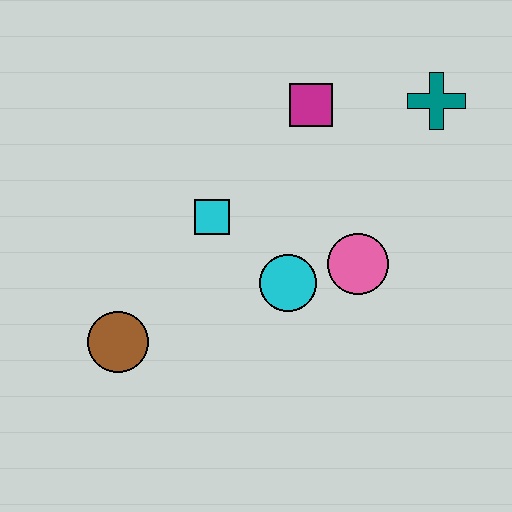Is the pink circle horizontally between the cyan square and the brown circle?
No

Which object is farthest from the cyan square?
The teal cross is farthest from the cyan square.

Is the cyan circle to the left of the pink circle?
Yes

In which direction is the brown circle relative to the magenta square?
The brown circle is below the magenta square.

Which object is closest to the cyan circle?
The pink circle is closest to the cyan circle.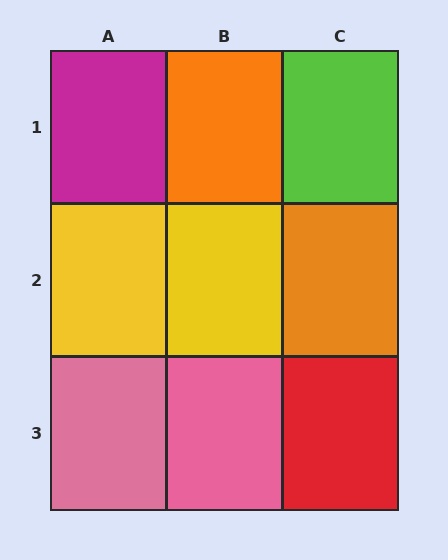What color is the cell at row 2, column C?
Orange.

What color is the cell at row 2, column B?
Yellow.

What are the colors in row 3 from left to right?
Pink, pink, red.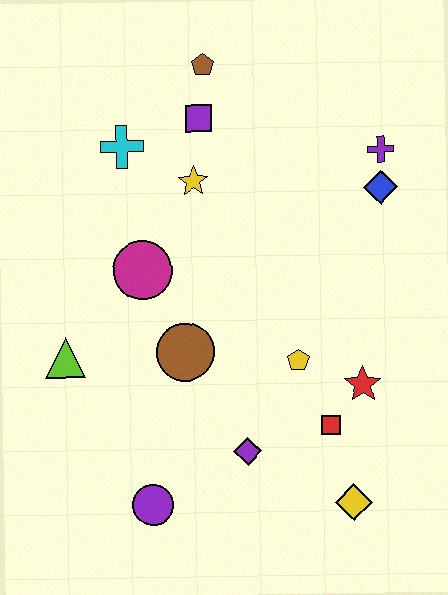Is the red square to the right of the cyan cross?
Yes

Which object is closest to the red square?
The red star is closest to the red square.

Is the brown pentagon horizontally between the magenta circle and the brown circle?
No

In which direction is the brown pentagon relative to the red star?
The brown pentagon is above the red star.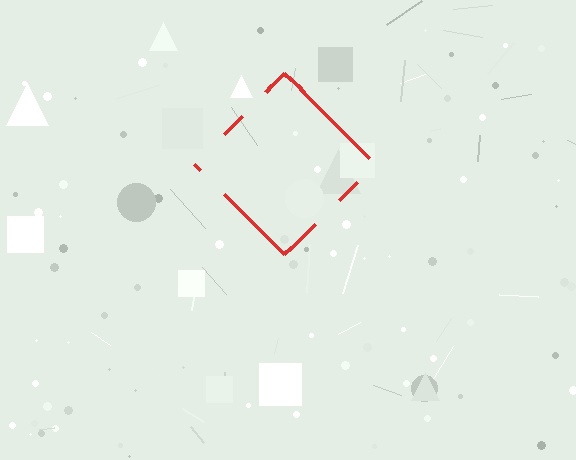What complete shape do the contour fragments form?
The contour fragments form a diamond.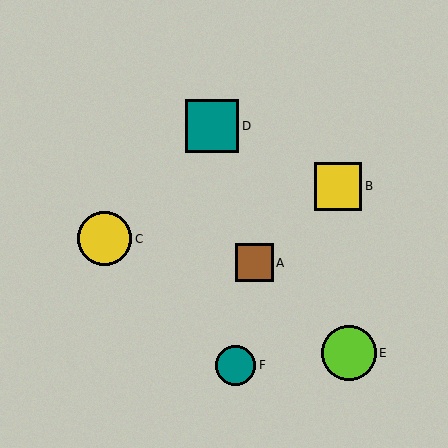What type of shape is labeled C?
Shape C is a yellow circle.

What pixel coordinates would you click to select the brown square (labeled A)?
Click at (254, 263) to select the brown square A.